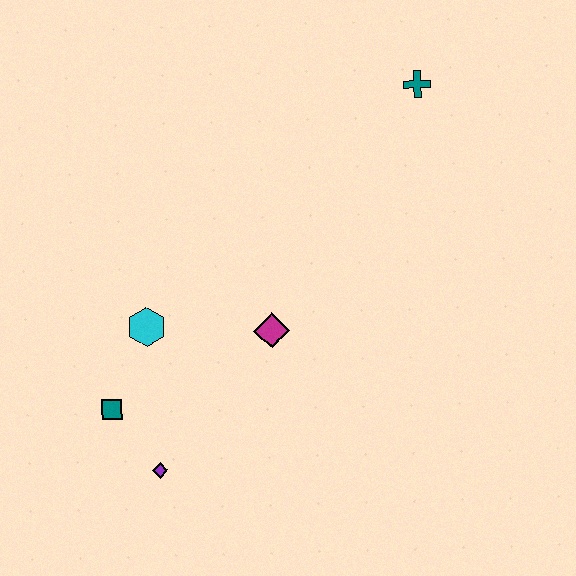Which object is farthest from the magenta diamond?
The teal cross is farthest from the magenta diamond.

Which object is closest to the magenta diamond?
The cyan hexagon is closest to the magenta diamond.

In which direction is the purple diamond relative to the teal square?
The purple diamond is below the teal square.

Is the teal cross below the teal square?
No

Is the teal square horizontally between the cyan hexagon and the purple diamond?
No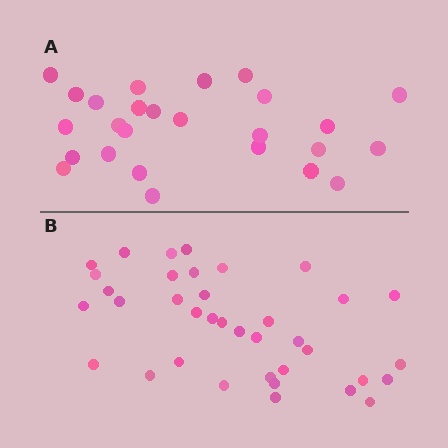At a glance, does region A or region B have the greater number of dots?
Region B (the bottom region) has more dots.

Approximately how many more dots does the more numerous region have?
Region B has roughly 12 or so more dots than region A.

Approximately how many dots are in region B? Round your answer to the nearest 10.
About 40 dots. (The exact count is 37, which rounds to 40.)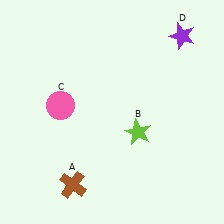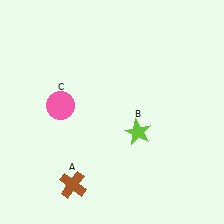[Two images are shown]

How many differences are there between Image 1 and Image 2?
There is 1 difference between the two images.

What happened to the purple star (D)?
The purple star (D) was removed in Image 2. It was in the top-right area of Image 1.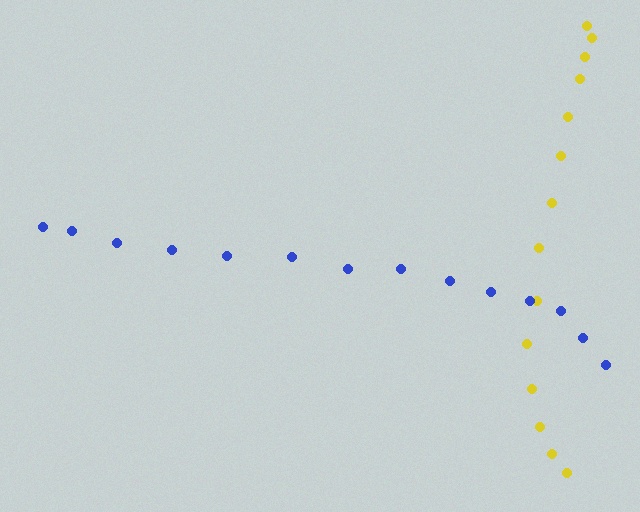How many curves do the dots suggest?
There are 2 distinct paths.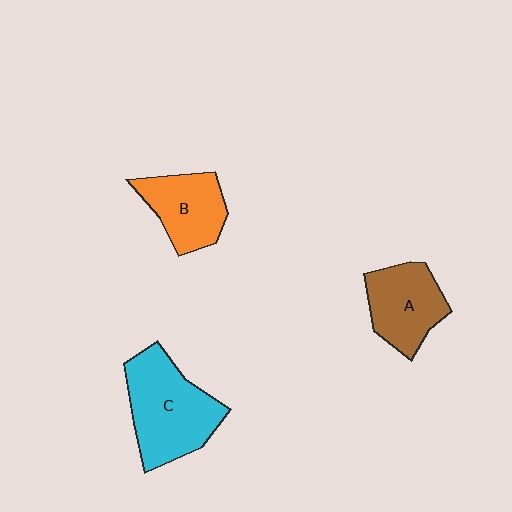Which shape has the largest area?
Shape C (cyan).